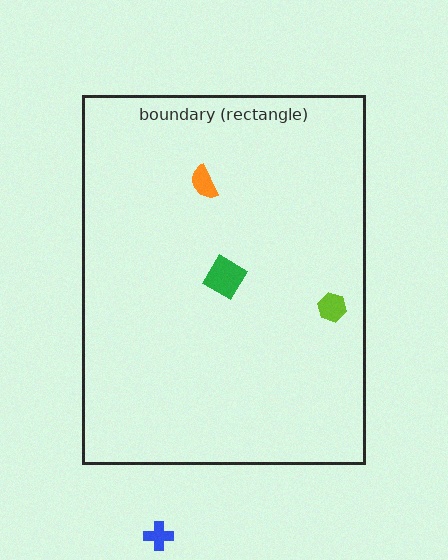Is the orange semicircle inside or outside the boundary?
Inside.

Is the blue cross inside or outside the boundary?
Outside.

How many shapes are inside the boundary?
3 inside, 1 outside.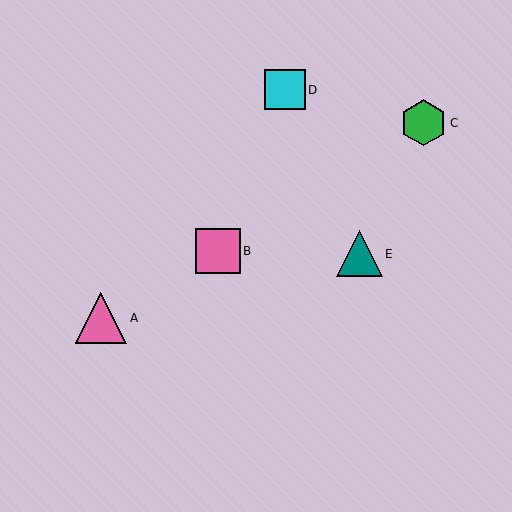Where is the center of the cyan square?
The center of the cyan square is at (285, 90).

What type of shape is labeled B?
Shape B is a pink square.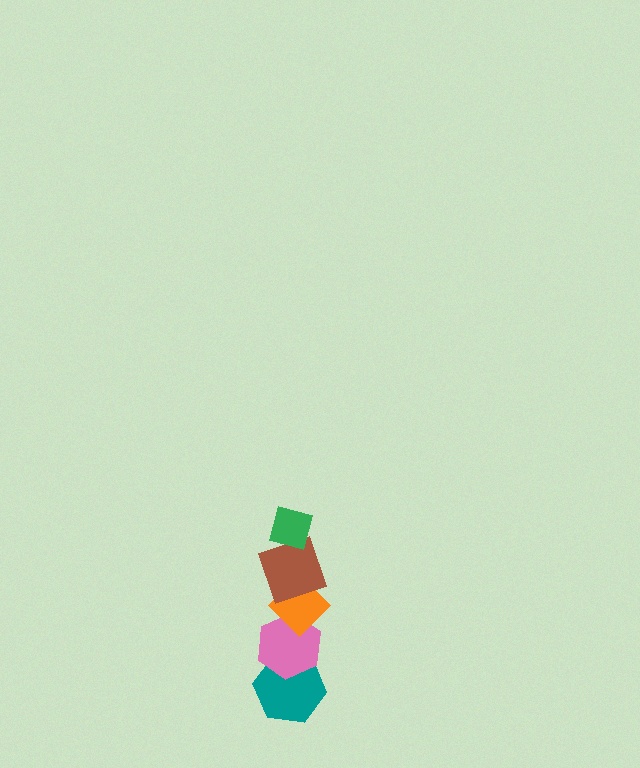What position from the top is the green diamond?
The green diamond is 1st from the top.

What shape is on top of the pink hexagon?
The orange diamond is on top of the pink hexagon.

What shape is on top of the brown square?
The green diamond is on top of the brown square.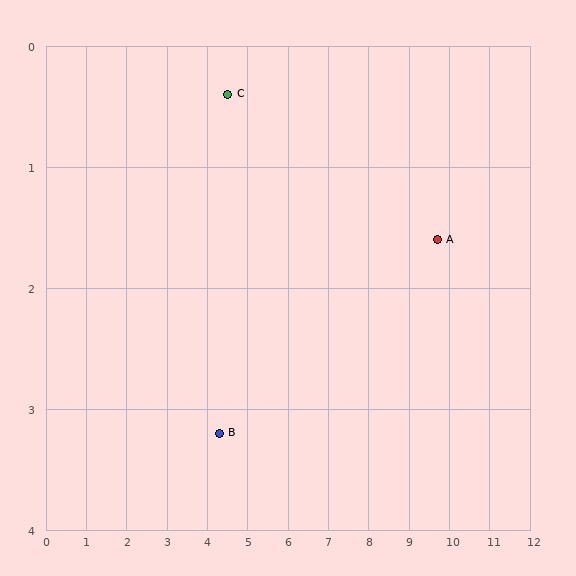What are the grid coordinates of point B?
Point B is at approximately (4.3, 3.2).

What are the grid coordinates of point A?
Point A is at approximately (9.7, 1.6).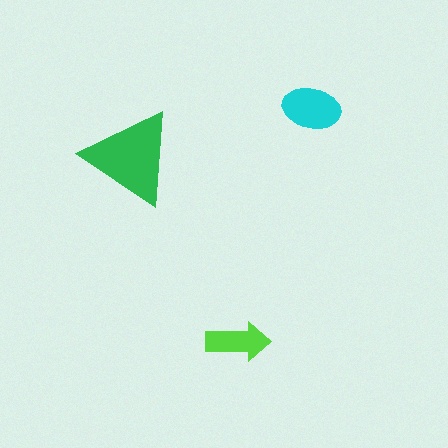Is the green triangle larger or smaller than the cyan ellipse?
Larger.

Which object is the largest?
The green triangle.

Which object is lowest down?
The lime arrow is bottommost.